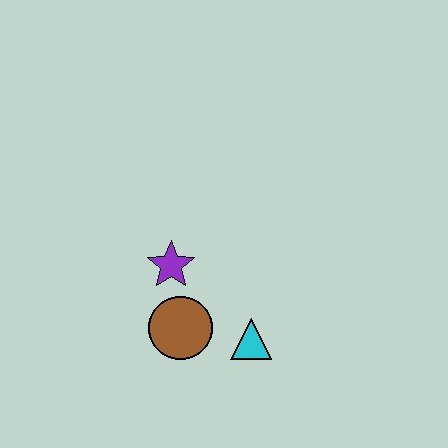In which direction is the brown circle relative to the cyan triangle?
The brown circle is to the left of the cyan triangle.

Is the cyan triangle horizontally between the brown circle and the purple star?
No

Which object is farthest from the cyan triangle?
The purple star is farthest from the cyan triangle.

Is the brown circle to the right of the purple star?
Yes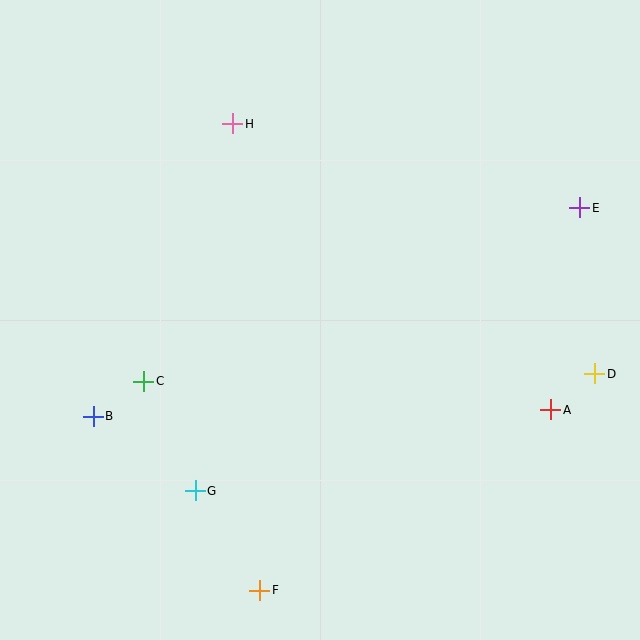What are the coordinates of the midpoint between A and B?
The midpoint between A and B is at (322, 413).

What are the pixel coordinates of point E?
Point E is at (580, 208).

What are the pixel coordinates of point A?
Point A is at (551, 410).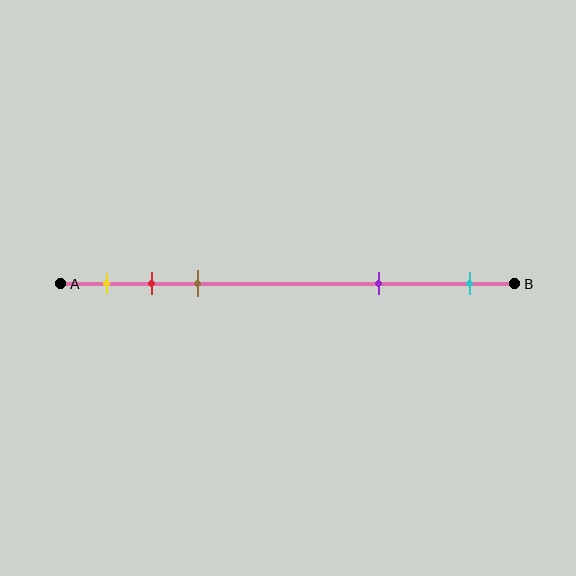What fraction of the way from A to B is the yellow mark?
The yellow mark is approximately 10% (0.1) of the way from A to B.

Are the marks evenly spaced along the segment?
No, the marks are not evenly spaced.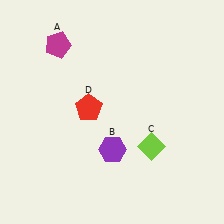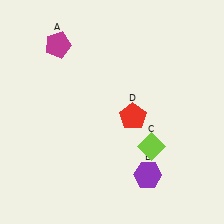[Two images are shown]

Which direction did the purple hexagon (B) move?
The purple hexagon (B) moved right.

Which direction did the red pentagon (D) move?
The red pentagon (D) moved right.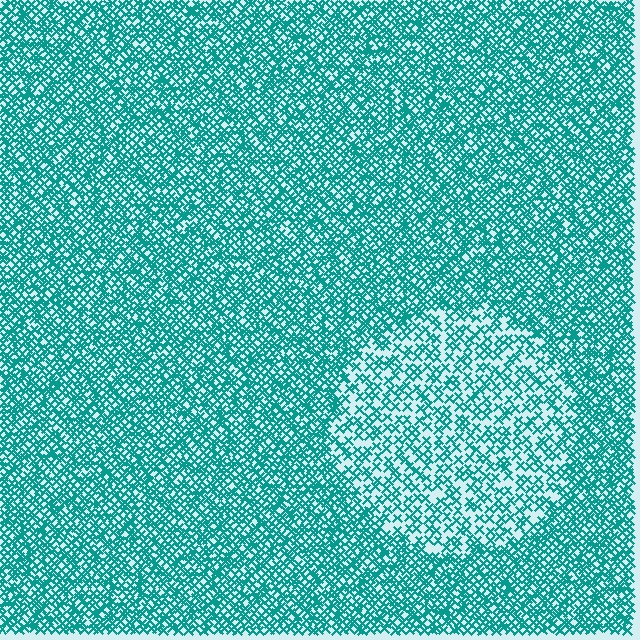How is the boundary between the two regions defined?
The boundary is defined by a change in element density (approximately 1.9x ratio). All elements are the same color, size, and shape.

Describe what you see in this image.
The image contains small teal elements arranged at two different densities. A circle-shaped region is visible where the elements are less densely packed than the surrounding area.